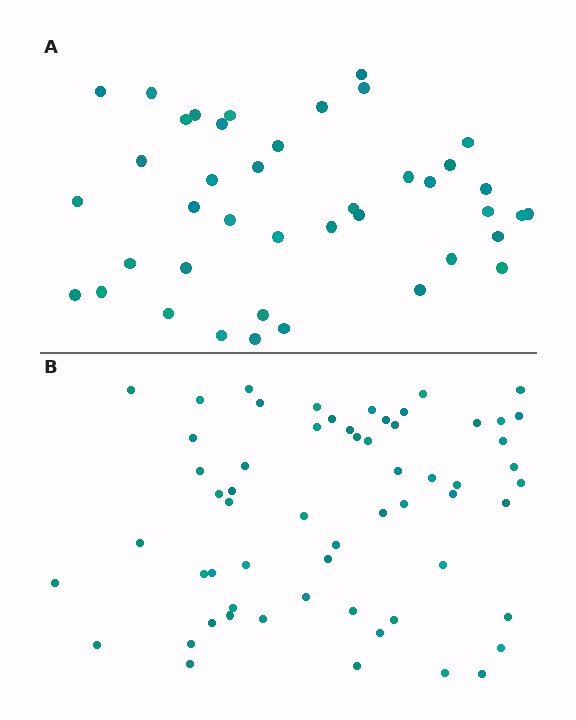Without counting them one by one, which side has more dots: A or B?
Region B (the bottom region) has more dots.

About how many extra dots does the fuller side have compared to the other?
Region B has approximately 20 more dots than region A.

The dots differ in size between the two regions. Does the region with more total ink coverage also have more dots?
No. Region A has more total ink coverage because its dots are larger, but region B actually contains more individual dots. Total area can be misleading — the number of items is what matters here.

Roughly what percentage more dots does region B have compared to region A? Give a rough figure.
About 45% more.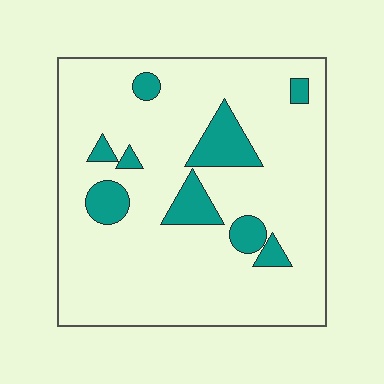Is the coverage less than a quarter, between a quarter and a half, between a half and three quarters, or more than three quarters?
Less than a quarter.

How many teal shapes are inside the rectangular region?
9.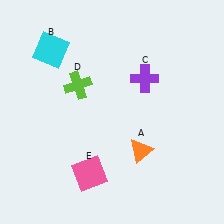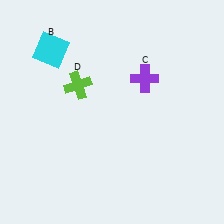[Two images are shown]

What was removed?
The orange triangle (A), the pink square (E) were removed in Image 2.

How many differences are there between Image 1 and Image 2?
There are 2 differences between the two images.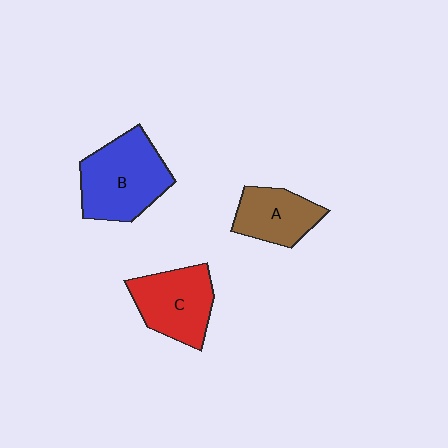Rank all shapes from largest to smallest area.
From largest to smallest: B (blue), C (red), A (brown).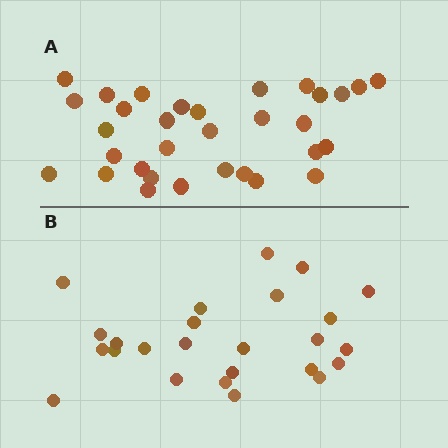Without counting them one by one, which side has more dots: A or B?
Region A (the top region) has more dots.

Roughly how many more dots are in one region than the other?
Region A has roughly 8 or so more dots than region B.